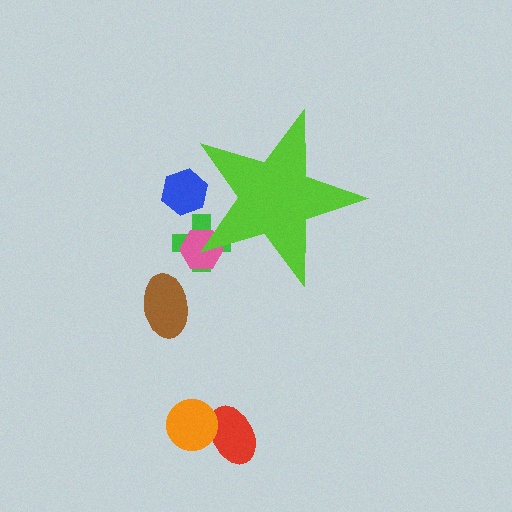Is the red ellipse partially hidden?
No, the red ellipse is fully visible.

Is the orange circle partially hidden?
No, the orange circle is fully visible.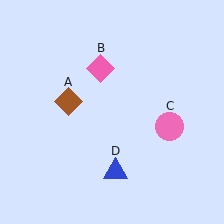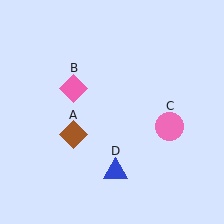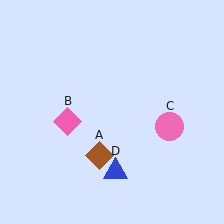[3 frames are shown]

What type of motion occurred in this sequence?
The brown diamond (object A), pink diamond (object B) rotated counterclockwise around the center of the scene.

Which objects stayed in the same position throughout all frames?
Pink circle (object C) and blue triangle (object D) remained stationary.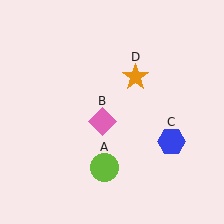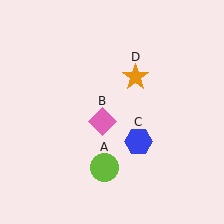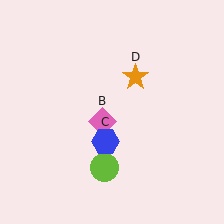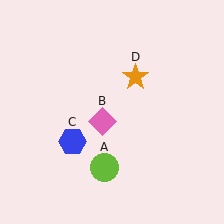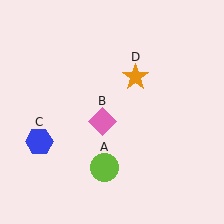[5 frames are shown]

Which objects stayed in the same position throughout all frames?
Lime circle (object A) and pink diamond (object B) and orange star (object D) remained stationary.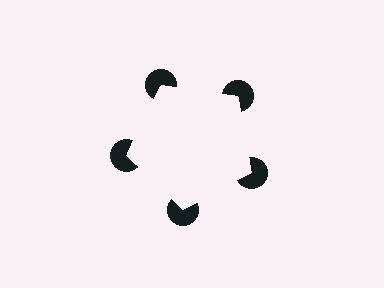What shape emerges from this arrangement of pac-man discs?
An illusory pentagon — its edges are inferred from the aligned wedge cuts in the pac-man discs, not physically drawn.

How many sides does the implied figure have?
5 sides.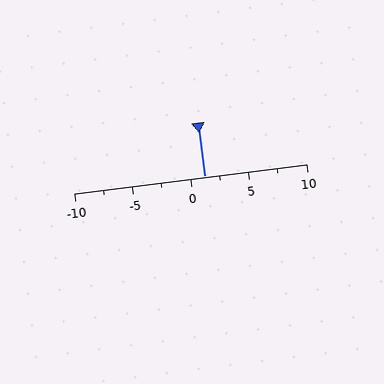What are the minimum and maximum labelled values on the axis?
The axis runs from -10 to 10.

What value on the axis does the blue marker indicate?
The marker indicates approximately 1.2.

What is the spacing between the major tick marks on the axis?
The major ticks are spaced 5 apart.